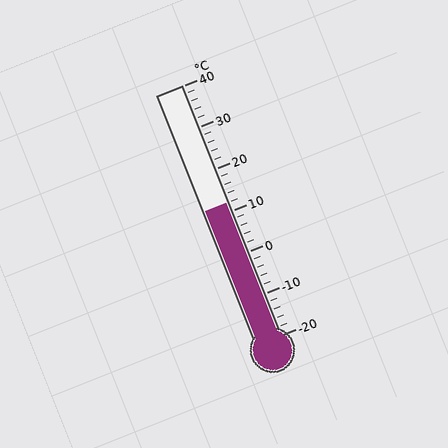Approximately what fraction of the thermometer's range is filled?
The thermometer is filled to approximately 55% of its range.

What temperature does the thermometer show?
The thermometer shows approximately 12°C.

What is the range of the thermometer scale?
The thermometer scale ranges from -20°C to 40°C.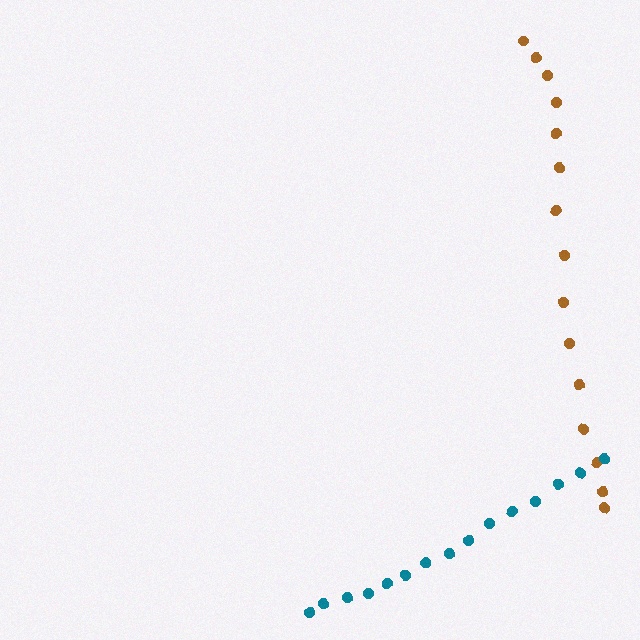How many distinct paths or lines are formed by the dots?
There are 2 distinct paths.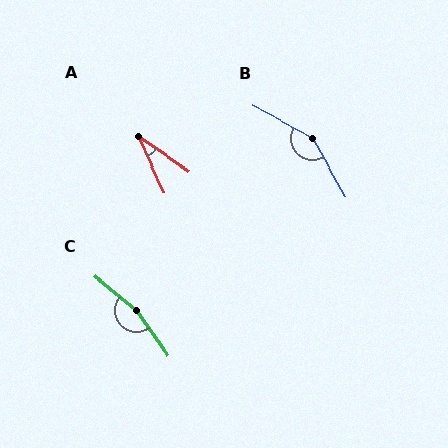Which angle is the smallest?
A, at approximately 31 degrees.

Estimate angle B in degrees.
Approximately 148 degrees.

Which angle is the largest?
C, at approximately 164 degrees.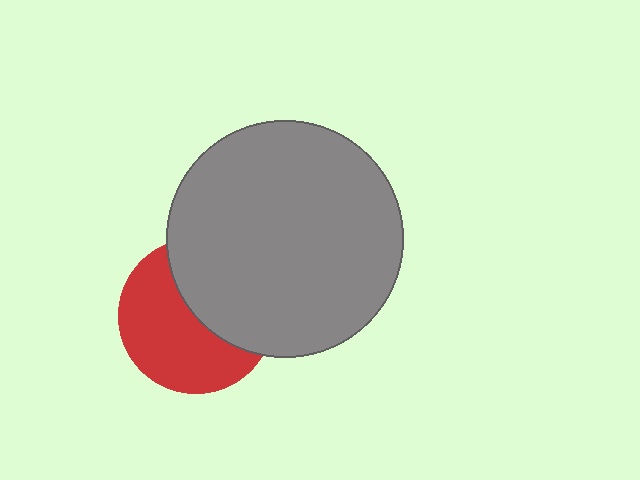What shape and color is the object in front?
The object in front is a gray circle.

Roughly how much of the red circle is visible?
About half of it is visible (roughly 56%).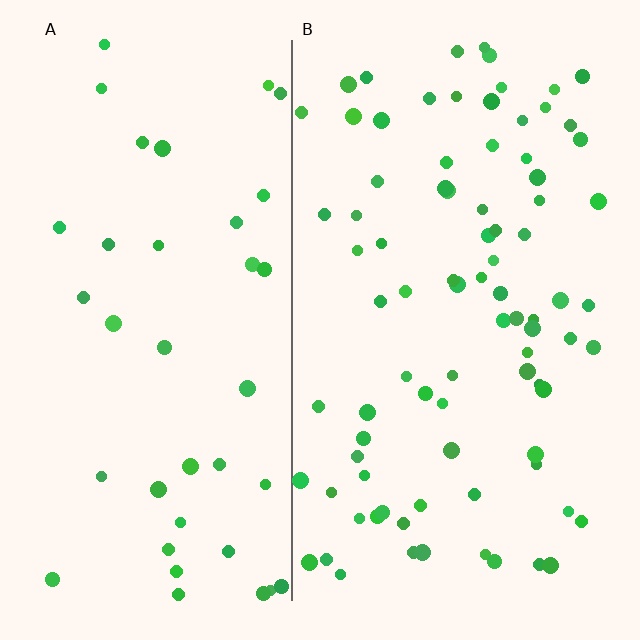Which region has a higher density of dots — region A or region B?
B (the right).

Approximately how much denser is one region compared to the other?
Approximately 2.2× — region B over region A.